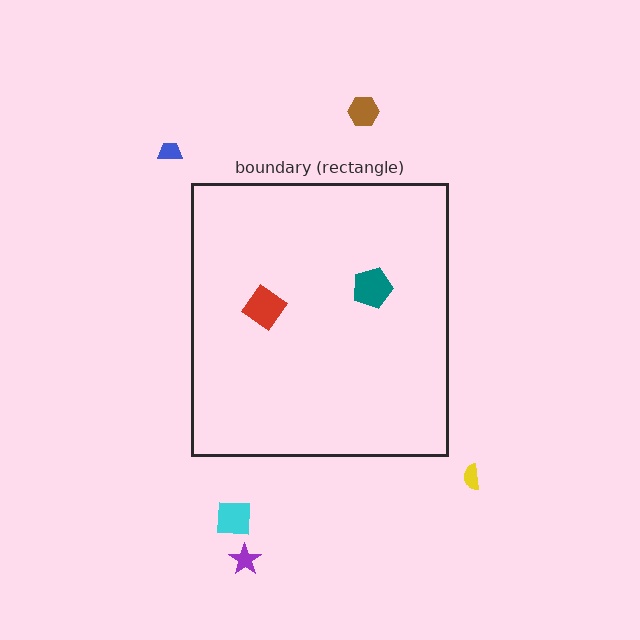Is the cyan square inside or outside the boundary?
Outside.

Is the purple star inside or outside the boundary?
Outside.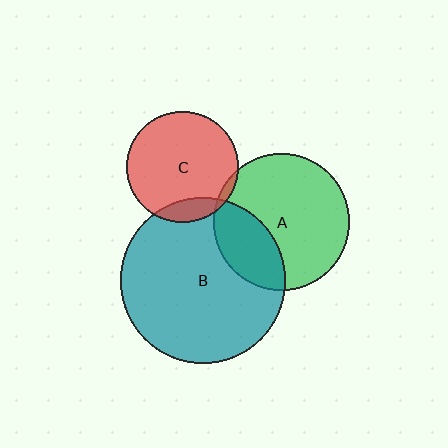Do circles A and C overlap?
Yes.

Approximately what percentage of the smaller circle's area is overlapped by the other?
Approximately 5%.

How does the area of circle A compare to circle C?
Approximately 1.5 times.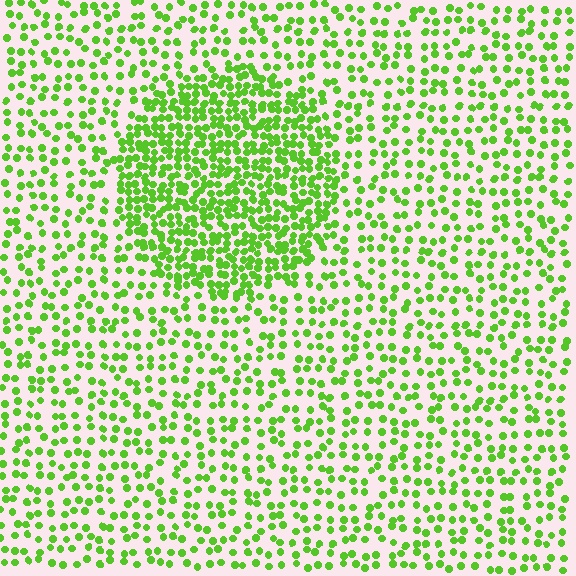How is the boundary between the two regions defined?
The boundary is defined by a change in element density (approximately 2.2x ratio). All elements are the same color, size, and shape.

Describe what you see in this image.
The image contains small lime elements arranged at two different densities. A circle-shaped region is visible where the elements are more densely packed than the surrounding area.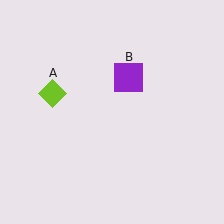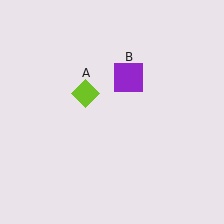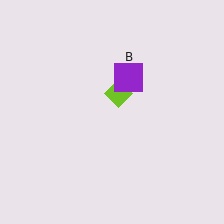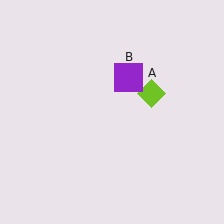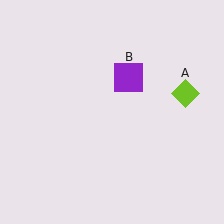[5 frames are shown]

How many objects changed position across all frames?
1 object changed position: lime diamond (object A).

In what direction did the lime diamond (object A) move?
The lime diamond (object A) moved right.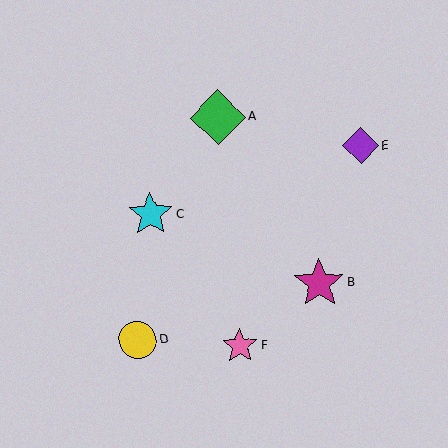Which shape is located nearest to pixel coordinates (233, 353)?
The pink star (labeled F) at (240, 346) is nearest to that location.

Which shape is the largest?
The green diamond (labeled A) is the largest.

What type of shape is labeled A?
Shape A is a green diamond.